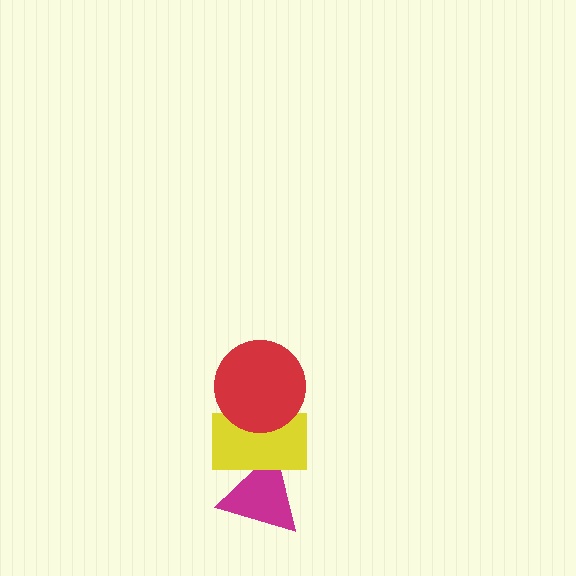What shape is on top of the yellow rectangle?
The red circle is on top of the yellow rectangle.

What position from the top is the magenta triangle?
The magenta triangle is 3rd from the top.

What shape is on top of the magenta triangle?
The yellow rectangle is on top of the magenta triangle.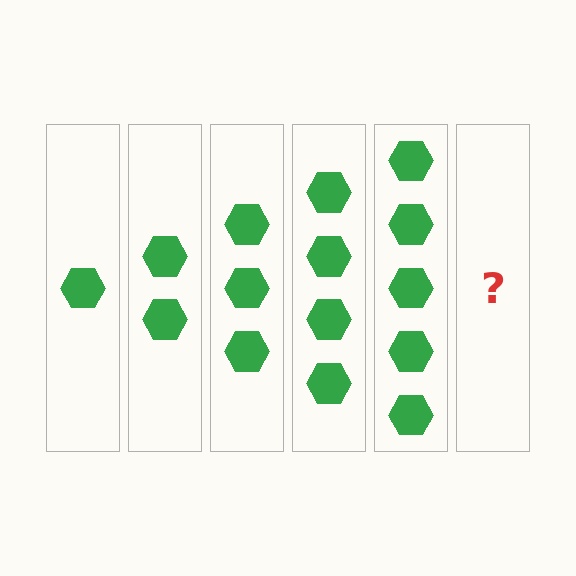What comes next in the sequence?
The next element should be 6 hexagons.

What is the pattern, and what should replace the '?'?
The pattern is that each step adds one more hexagon. The '?' should be 6 hexagons.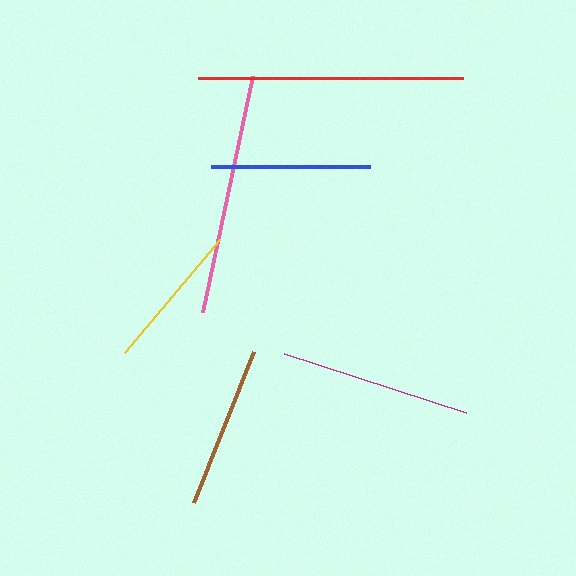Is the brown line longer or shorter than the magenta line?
The magenta line is longer than the brown line.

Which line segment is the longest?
The red line is the longest at approximately 265 pixels.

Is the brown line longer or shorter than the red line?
The red line is longer than the brown line.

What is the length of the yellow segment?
The yellow segment is approximately 148 pixels long.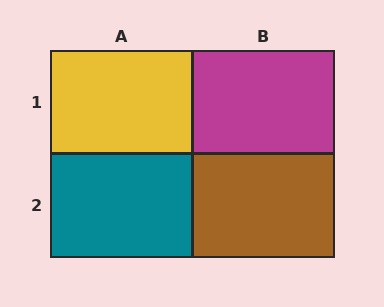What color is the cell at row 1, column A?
Yellow.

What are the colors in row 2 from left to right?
Teal, brown.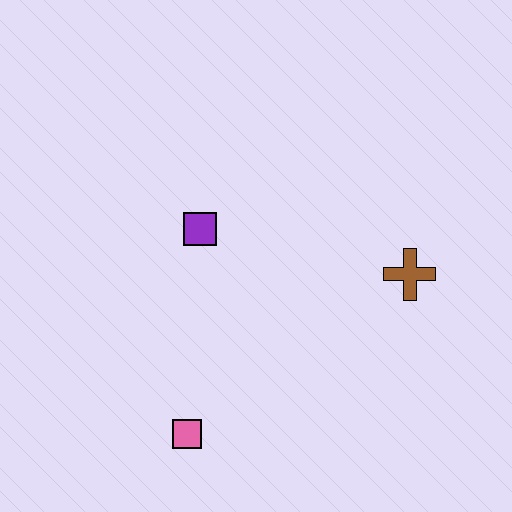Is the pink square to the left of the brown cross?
Yes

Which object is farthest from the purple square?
The brown cross is farthest from the purple square.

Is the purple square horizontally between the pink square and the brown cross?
Yes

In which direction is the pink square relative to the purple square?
The pink square is below the purple square.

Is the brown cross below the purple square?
Yes